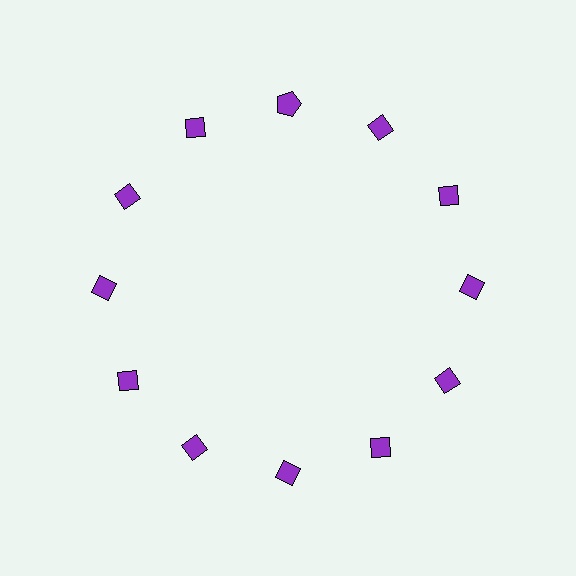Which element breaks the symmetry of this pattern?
The purple pentagon at roughly the 12 o'clock position breaks the symmetry. All other shapes are purple diamonds.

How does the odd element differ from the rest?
It has a different shape: pentagon instead of diamond.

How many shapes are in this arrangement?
There are 12 shapes arranged in a ring pattern.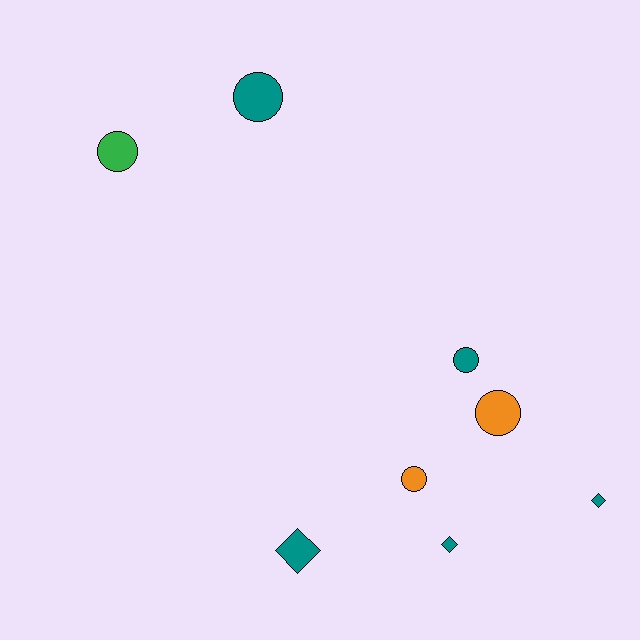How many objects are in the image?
There are 8 objects.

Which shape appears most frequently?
Circle, with 5 objects.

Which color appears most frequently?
Teal, with 5 objects.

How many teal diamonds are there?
There are 3 teal diamonds.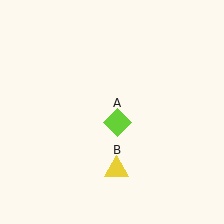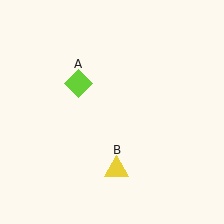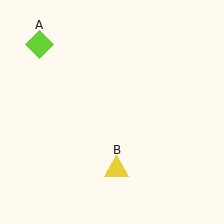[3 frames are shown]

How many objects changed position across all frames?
1 object changed position: lime diamond (object A).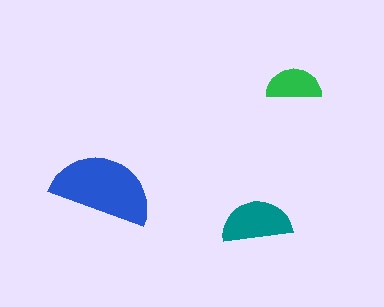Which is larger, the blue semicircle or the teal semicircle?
The blue one.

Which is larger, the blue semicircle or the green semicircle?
The blue one.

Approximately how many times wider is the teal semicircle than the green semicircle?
About 1.5 times wider.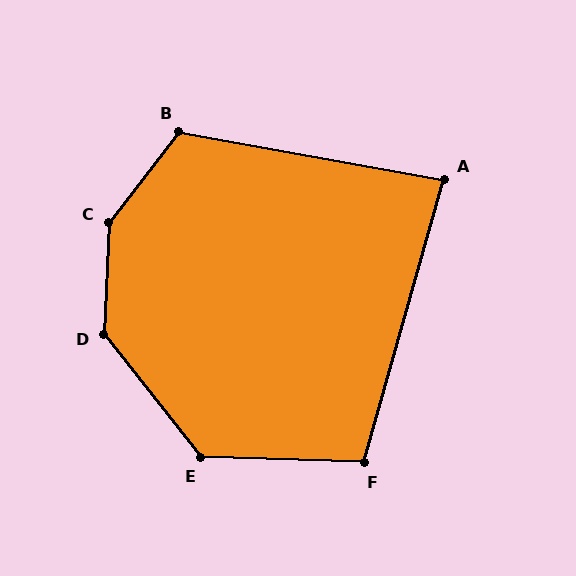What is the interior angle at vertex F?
Approximately 104 degrees (obtuse).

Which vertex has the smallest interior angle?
A, at approximately 84 degrees.